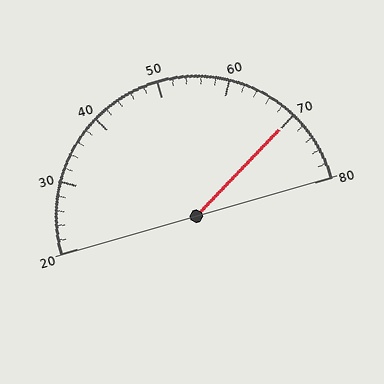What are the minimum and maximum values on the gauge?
The gauge ranges from 20 to 80.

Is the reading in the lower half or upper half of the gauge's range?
The reading is in the upper half of the range (20 to 80).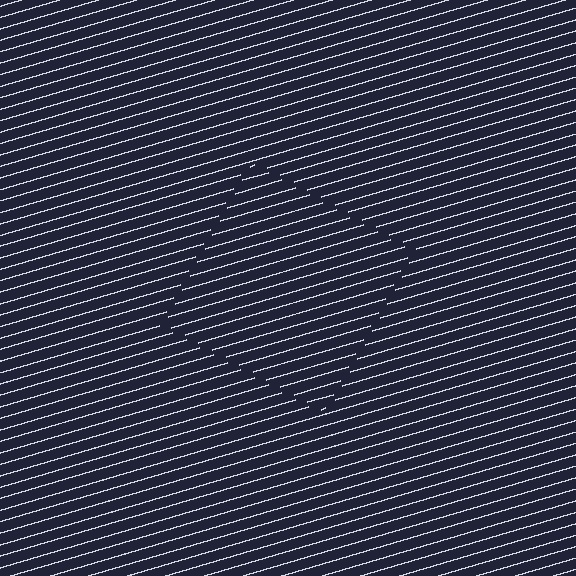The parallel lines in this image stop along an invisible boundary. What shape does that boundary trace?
An illusory square. The interior of the shape contains the same grating, shifted by half a period — the contour is defined by the phase discontinuity where line-ends from the inner and outer gratings abut.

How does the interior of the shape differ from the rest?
The interior of the shape contains the same grating, shifted by half a period — the contour is defined by the phase discontinuity where line-ends from the inner and outer gratings abut.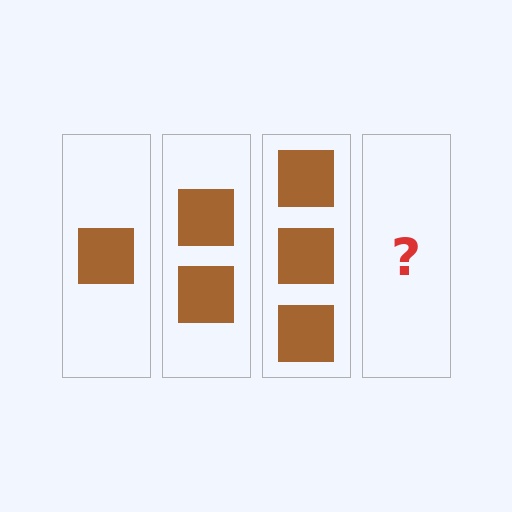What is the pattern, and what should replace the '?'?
The pattern is that each step adds one more square. The '?' should be 4 squares.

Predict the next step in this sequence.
The next step is 4 squares.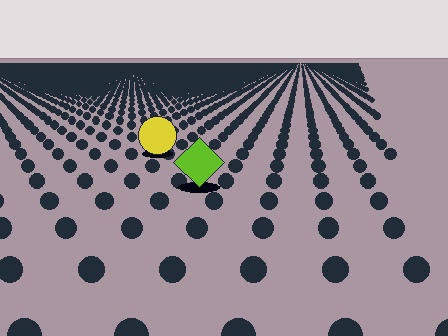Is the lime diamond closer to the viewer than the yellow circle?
Yes. The lime diamond is closer — you can tell from the texture gradient: the ground texture is coarser near it.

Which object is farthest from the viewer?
The yellow circle is farthest from the viewer. It appears smaller and the ground texture around it is denser.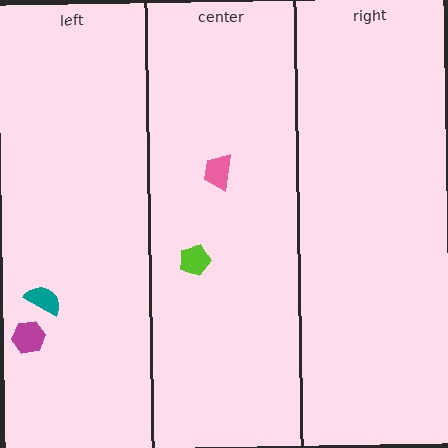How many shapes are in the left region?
2.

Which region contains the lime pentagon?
The center region.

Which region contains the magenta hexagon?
The left region.